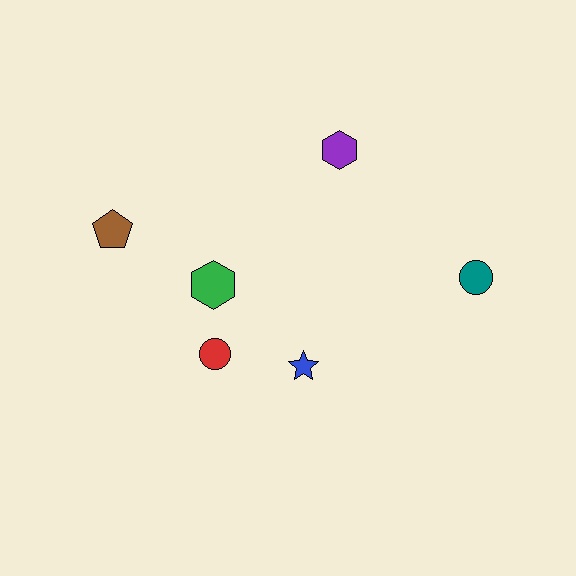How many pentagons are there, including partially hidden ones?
There is 1 pentagon.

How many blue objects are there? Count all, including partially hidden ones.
There is 1 blue object.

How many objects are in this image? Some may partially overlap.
There are 6 objects.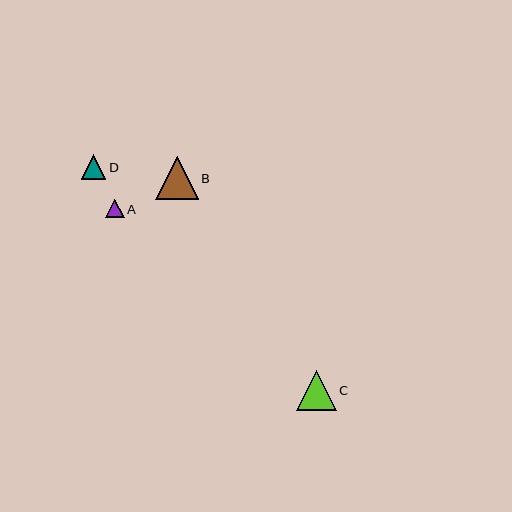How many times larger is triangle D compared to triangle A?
Triangle D is approximately 1.3 times the size of triangle A.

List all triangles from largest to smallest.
From largest to smallest: B, C, D, A.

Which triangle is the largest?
Triangle B is the largest with a size of approximately 42 pixels.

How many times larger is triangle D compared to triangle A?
Triangle D is approximately 1.3 times the size of triangle A.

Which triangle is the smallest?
Triangle A is the smallest with a size of approximately 19 pixels.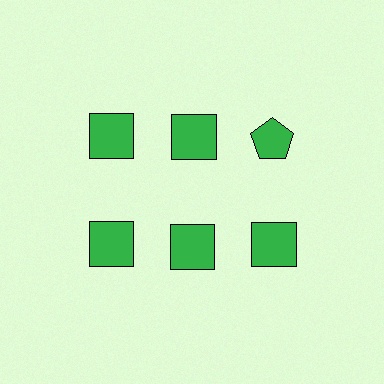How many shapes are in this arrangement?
There are 6 shapes arranged in a grid pattern.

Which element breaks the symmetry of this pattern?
The green pentagon in the top row, center column breaks the symmetry. All other shapes are green squares.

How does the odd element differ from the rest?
It has a different shape: pentagon instead of square.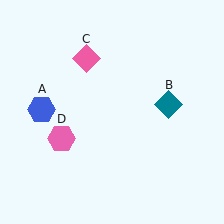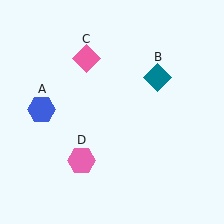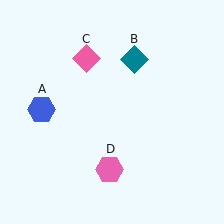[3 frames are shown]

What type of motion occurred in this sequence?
The teal diamond (object B), pink hexagon (object D) rotated counterclockwise around the center of the scene.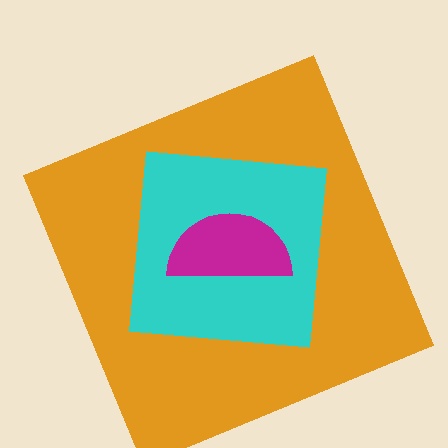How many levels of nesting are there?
3.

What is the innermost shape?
The magenta semicircle.